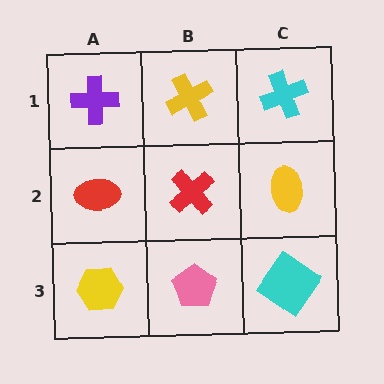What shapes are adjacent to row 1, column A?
A red ellipse (row 2, column A), a yellow cross (row 1, column B).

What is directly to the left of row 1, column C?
A yellow cross.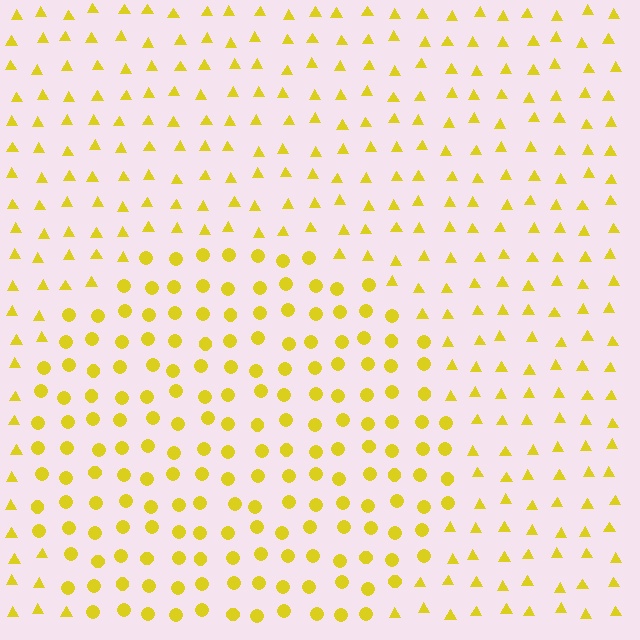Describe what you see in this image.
The image is filled with small yellow elements arranged in a uniform grid. A circle-shaped region contains circles, while the surrounding area contains triangles. The boundary is defined purely by the change in element shape.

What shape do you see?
I see a circle.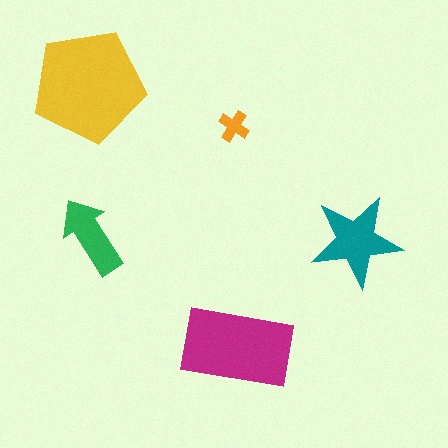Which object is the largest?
The yellow pentagon.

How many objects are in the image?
There are 5 objects in the image.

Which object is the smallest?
The orange cross.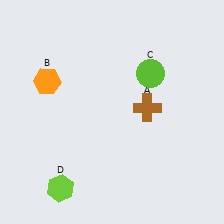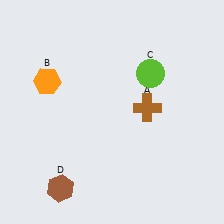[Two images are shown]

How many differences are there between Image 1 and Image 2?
There is 1 difference between the two images.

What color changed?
The hexagon (D) changed from lime in Image 1 to brown in Image 2.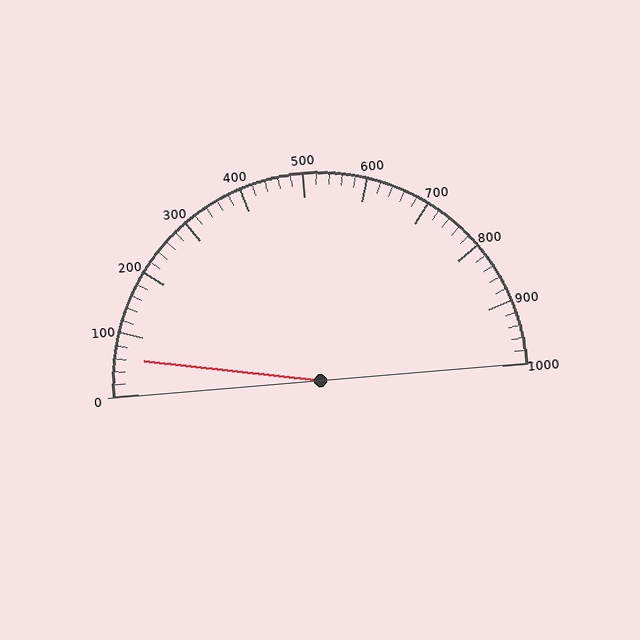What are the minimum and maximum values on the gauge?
The gauge ranges from 0 to 1000.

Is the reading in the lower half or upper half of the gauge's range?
The reading is in the lower half of the range (0 to 1000).